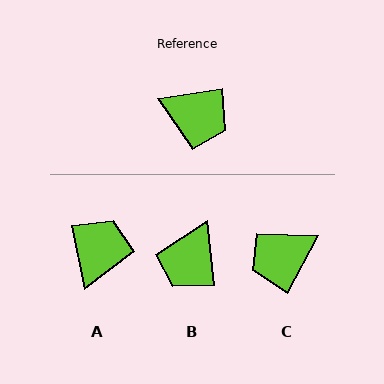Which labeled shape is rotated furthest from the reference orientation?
C, about 126 degrees away.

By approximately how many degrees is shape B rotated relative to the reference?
Approximately 92 degrees clockwise.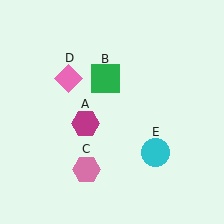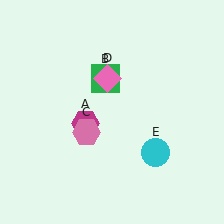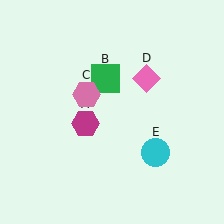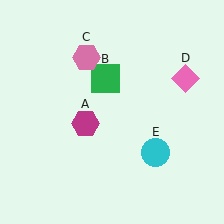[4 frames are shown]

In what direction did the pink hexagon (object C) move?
The pink hexagon (object C) moved up.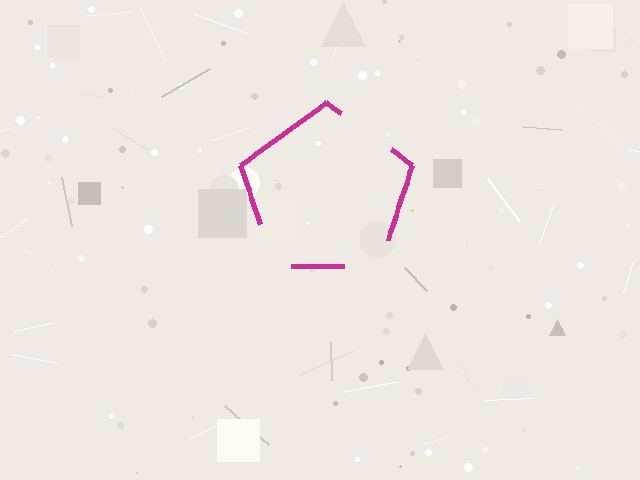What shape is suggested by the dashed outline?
The dashed outline suggests a pentagon.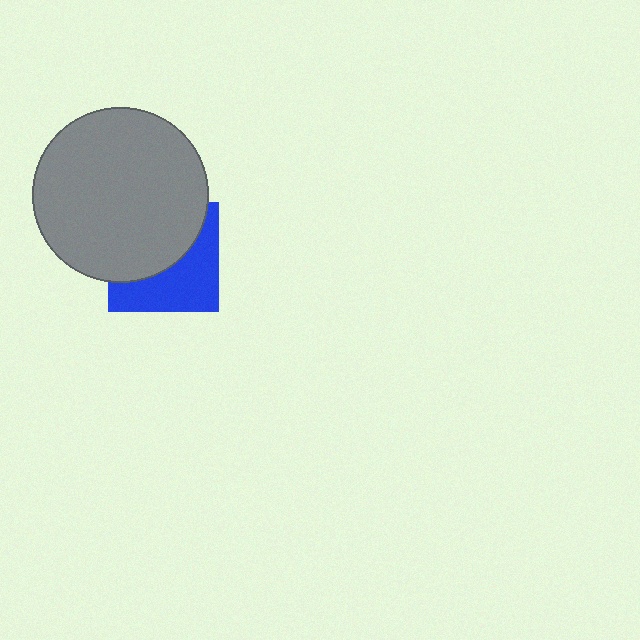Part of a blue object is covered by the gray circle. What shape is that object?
It is a square.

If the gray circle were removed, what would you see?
You would see the complete blue square.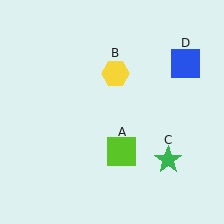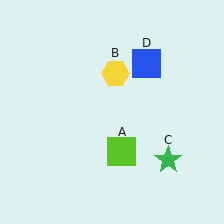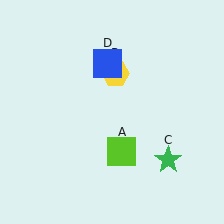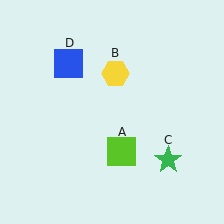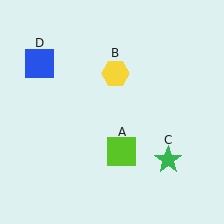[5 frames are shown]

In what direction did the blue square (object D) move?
The blue square (object D) moved left.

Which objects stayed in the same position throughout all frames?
Lime square (object A) and yellow hexagon (object B) and green star (object C) remained stationary.